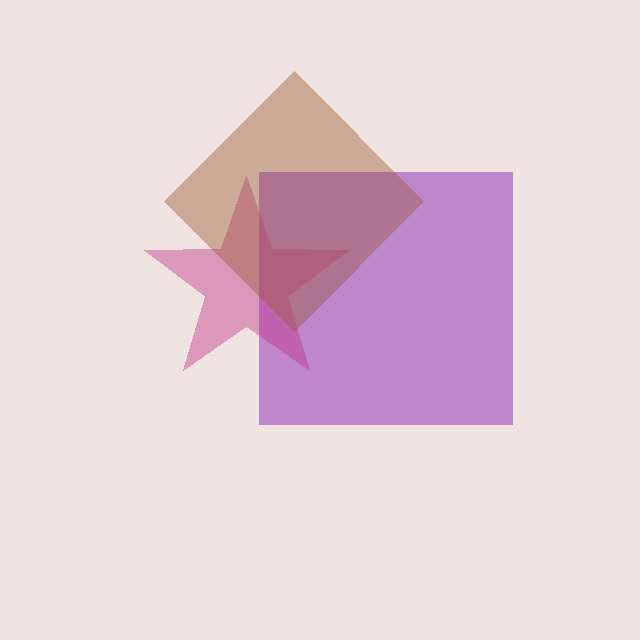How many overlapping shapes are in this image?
There are 3 overlapping shapes in the image.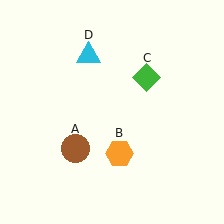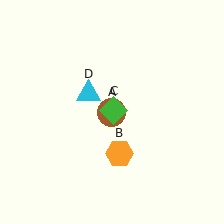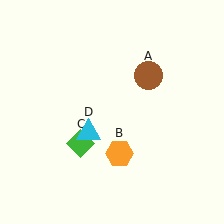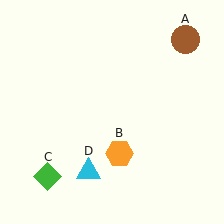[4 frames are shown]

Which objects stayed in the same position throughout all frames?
Orange hexagon (object B) remained stationary.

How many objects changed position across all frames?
3 objects changed position: brown circle (object A), green diamond (object C), cyan triangle (object D).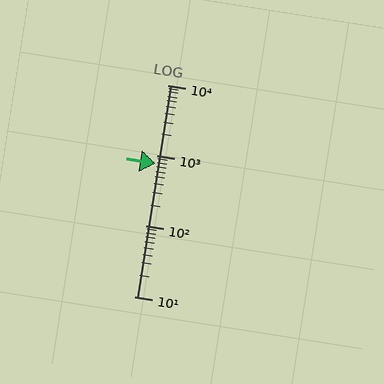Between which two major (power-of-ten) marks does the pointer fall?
The pointer is between 100 and 1000.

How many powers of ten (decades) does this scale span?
The scale spans 3 decades, from 10 to 10000.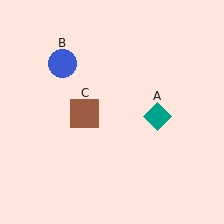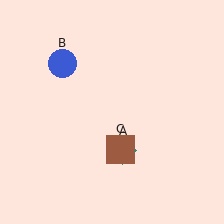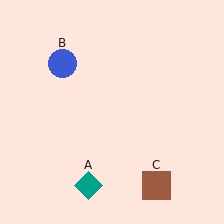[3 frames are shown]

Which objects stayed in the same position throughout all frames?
Blue circle (object B) remained stationary.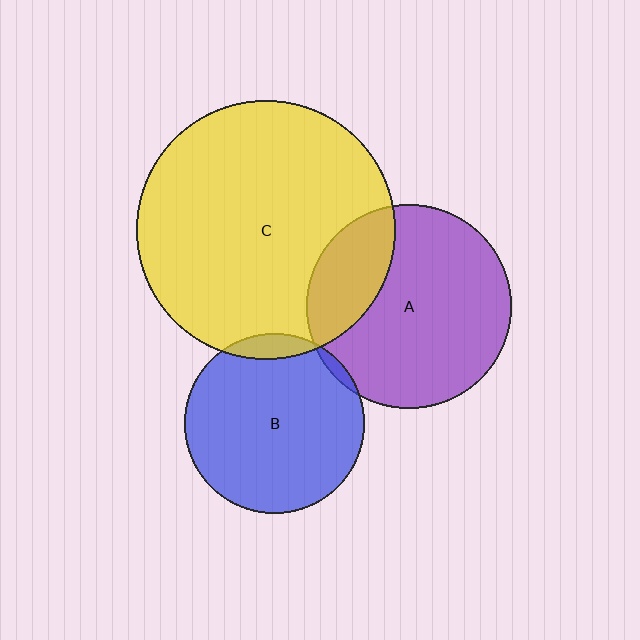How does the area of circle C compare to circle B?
Approximately 2.1 times.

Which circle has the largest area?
Circle C (yellow).